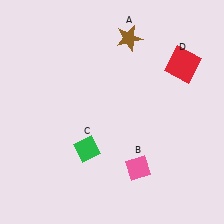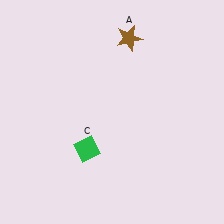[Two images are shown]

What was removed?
The pink diamond (B), the red square (D) were removed in Image 2.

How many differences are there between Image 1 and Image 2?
There are 2 differences between the two images.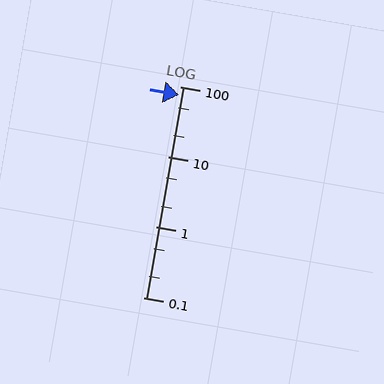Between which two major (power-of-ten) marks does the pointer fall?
The pointer is between 10 and 100.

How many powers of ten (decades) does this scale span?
The scale spans 3 decades, from 0.1 to 100.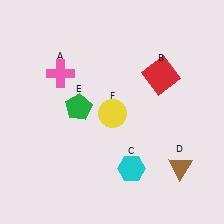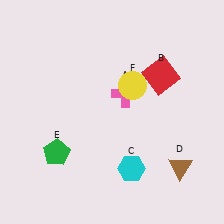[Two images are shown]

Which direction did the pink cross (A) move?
The pink cross (A) moved right.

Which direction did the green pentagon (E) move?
The green pentagon (E) moved down.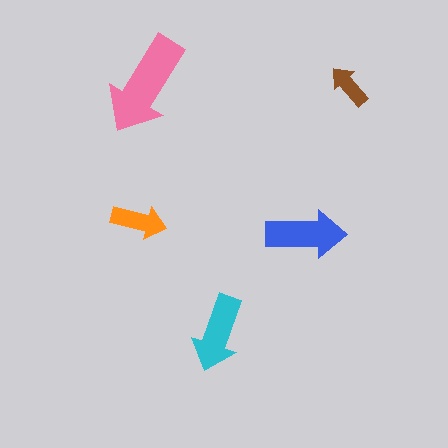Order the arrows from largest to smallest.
the pink one, the blue one, the cyan one, the orange one, the brown one.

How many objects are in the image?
There are 5 objects in the image.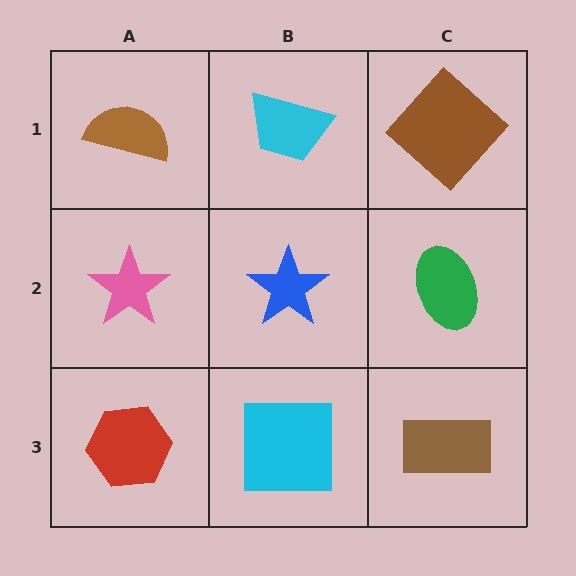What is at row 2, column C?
A green ellipse.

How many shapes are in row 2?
3 shapes.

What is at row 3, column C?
A brown rectangle.